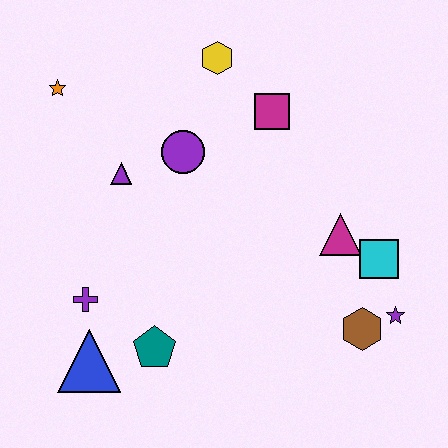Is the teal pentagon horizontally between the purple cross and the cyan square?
Yes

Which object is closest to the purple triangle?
The purple circle is closest to the purple triangle.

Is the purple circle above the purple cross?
Yes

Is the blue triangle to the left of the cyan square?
Yes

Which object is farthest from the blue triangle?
The yellow hexagon is farthest from the blue triangle.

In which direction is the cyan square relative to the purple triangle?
The cyan square is to the right of the purple triangle.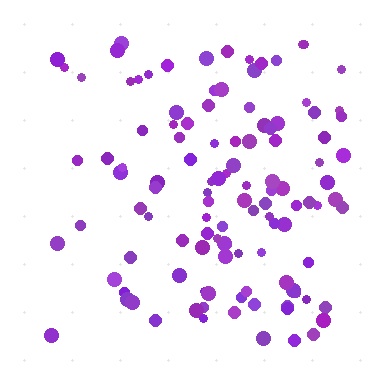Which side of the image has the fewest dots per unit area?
The left.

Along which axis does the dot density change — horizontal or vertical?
Horizontal.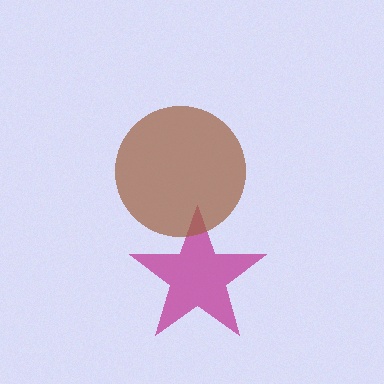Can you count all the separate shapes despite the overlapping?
Yes, there are 2 separate shapes.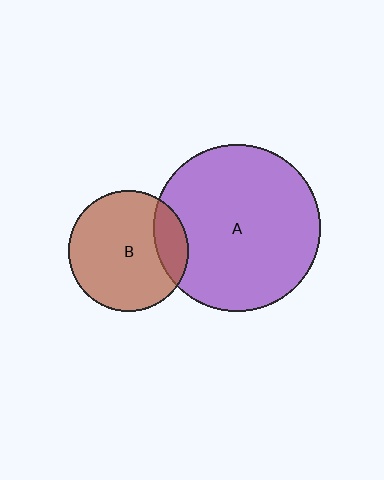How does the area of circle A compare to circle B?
Approximately 1.9 times.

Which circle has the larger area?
Circle A (purple).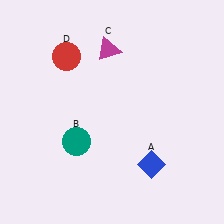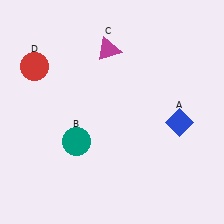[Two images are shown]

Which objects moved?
The objects that moved are: the blue diamond (A), the red circle (D).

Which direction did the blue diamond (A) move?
The blue diamond (A) moved up.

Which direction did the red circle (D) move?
The red circle (D) moved left.